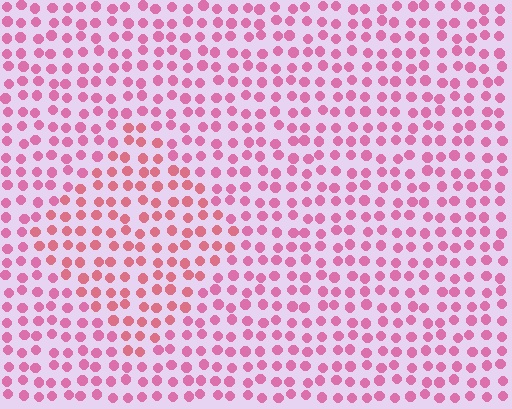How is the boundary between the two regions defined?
The boundary is defined purely by a slight shift in hue (about 22 degrees). Spacing, size, and orientation are identical on both sides.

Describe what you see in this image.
The image is filled with small pink elements in a uniform arrangement. A diamond-shaped region is visible where the elements are tinted to a slightly different hue, forming a subtle color boundary.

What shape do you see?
I see a diamond.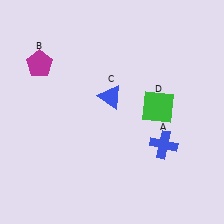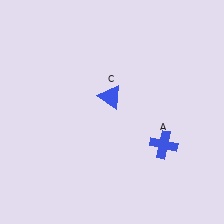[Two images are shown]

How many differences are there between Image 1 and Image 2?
There are 2 differences between the two images.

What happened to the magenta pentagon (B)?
The magenta pentagon (B) was removed in Image 2. It was in the top-left area of Image 1.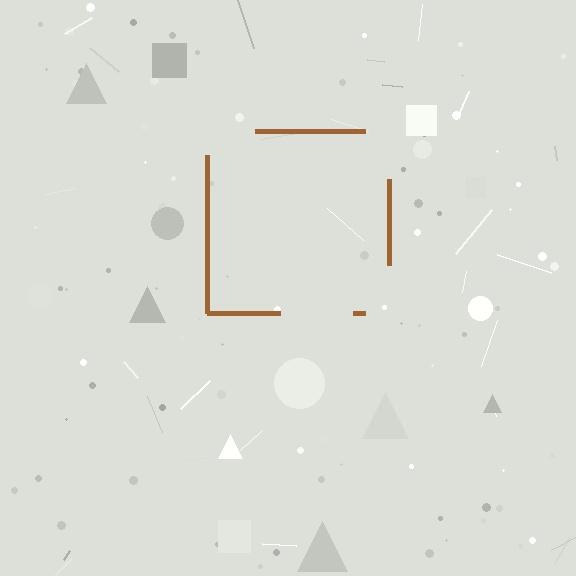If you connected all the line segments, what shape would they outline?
They would outline a square.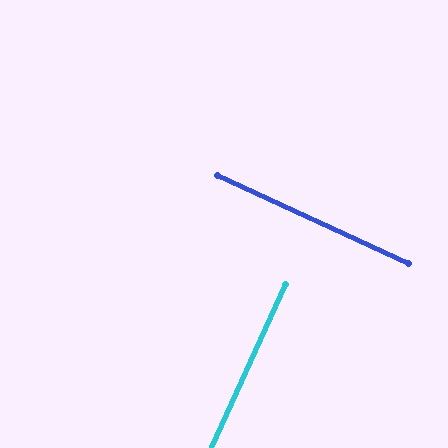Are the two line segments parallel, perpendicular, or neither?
Perpendicular — they meet at approximately 90°.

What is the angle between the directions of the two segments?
Approximately 90 degrees.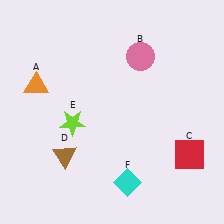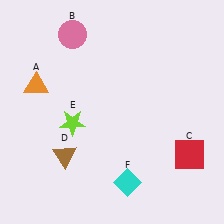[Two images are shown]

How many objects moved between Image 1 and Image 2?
1 object moved between the two images.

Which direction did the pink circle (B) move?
The pink circle (B) moved left.